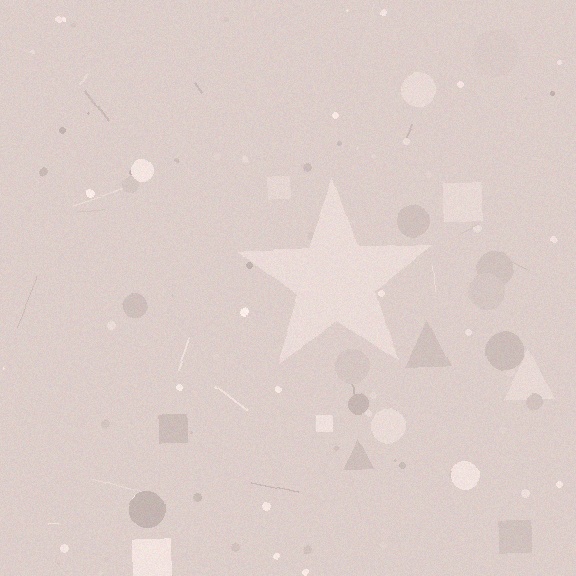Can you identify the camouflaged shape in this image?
The camouflaged shape is a star.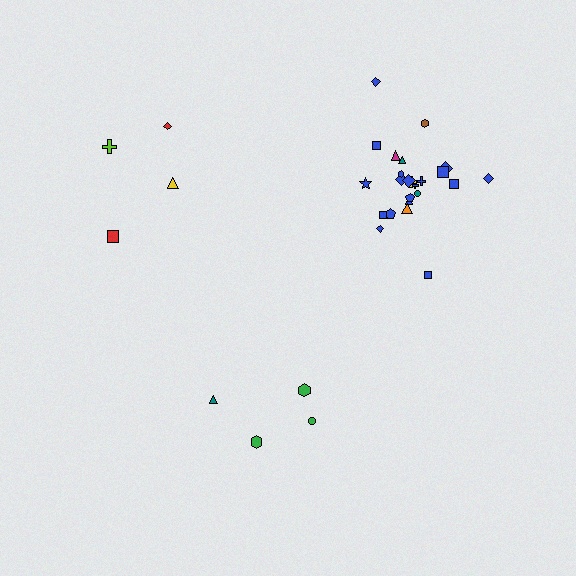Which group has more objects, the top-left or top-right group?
The top-right group.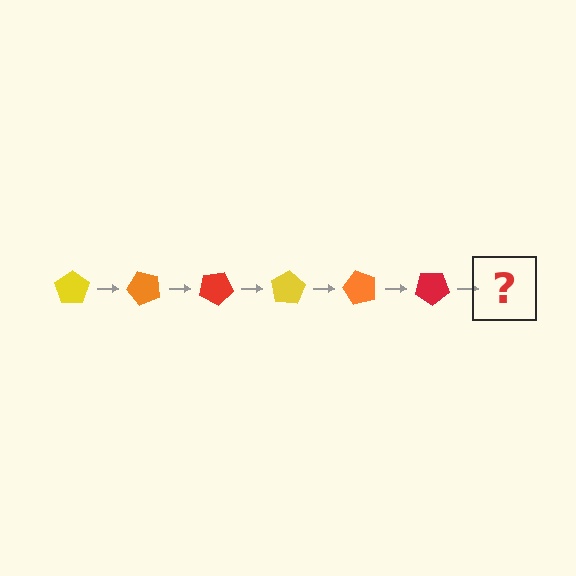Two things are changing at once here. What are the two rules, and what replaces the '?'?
The two rules are that it rotates 50 degrees each step and the color cycles through yellow, orange, and red. The '?' should be a yellow pentagon, rotated 300 degrees from the start.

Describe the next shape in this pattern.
It should be a yellow pentagon, rotated 300 degrees from the start.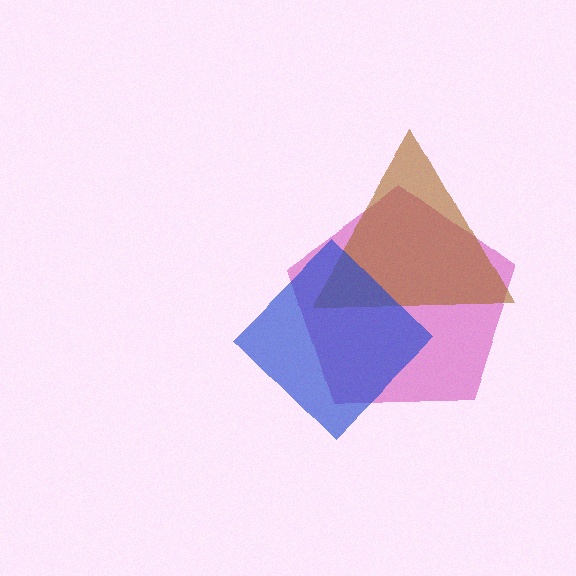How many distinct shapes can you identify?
There are 3 distinct shapes: a magenta pentagon, a brown triangle, a blue diamond.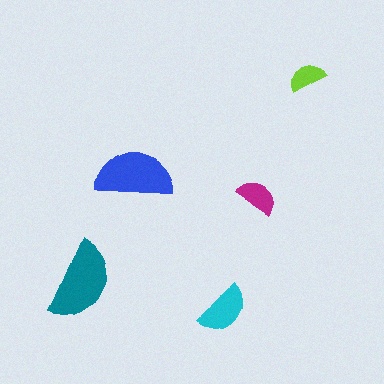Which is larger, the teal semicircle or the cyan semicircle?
The teal one.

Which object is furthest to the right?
The lime semicircle is rightmost.